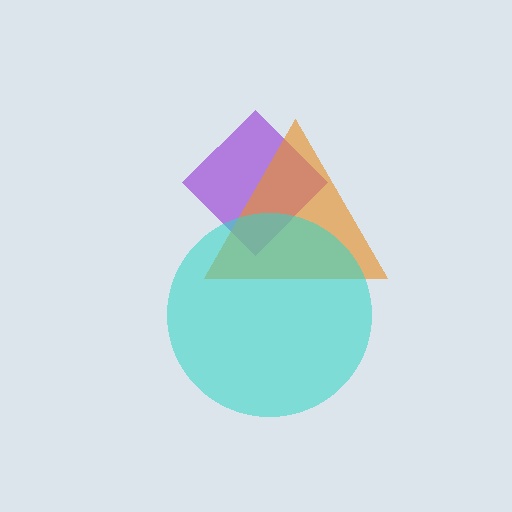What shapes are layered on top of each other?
The layered shapes are: a purple diamond, an orange triangle, a cyan circle.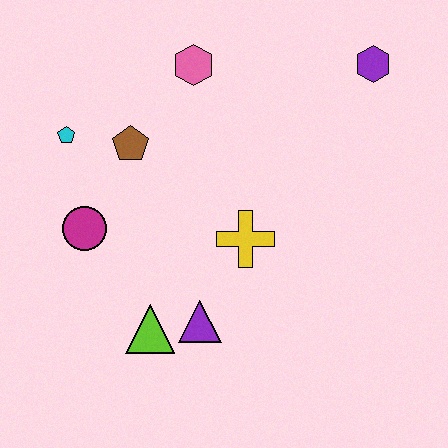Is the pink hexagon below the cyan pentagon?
No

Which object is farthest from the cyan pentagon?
The purple hexagon is farthest from the cyan pentagon.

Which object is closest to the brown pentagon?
The cyan pentagon is closest to the brown pentagon.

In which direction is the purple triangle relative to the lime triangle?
The purple triangle is to the right of the lime triangle.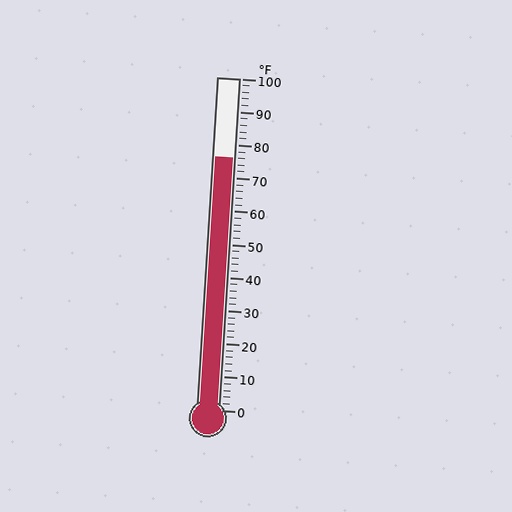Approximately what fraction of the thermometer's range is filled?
The thermometer is filled to approximately 75% of its range.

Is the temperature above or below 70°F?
The temperature is above 70°F.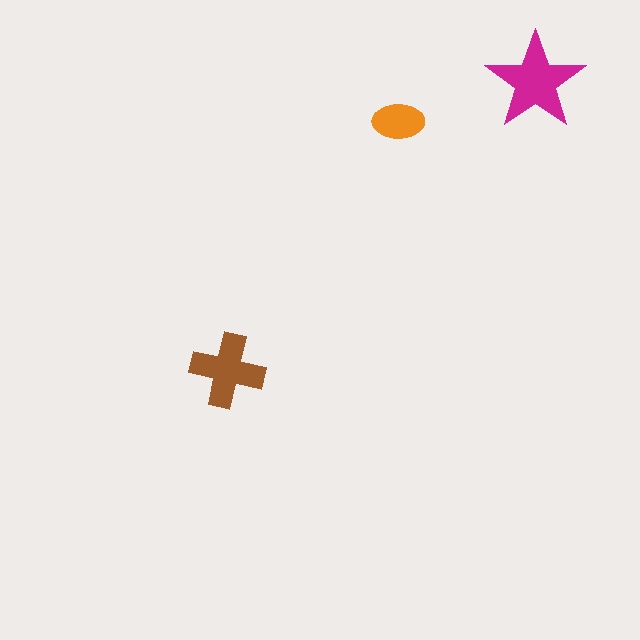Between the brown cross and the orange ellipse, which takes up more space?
The brown cross.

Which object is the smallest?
The orange ellipse.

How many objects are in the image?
There are 3 objects in the image.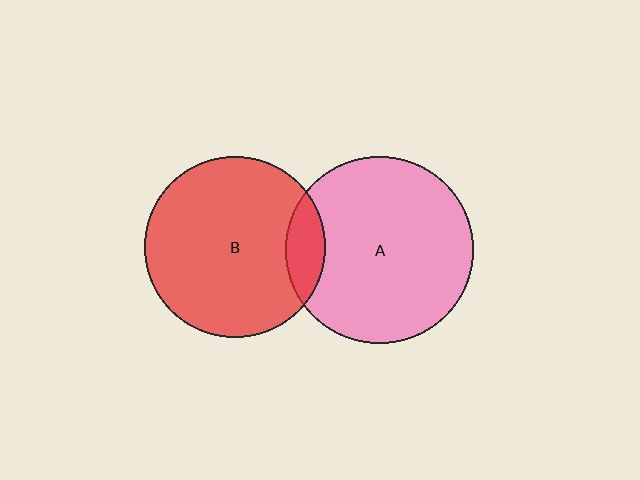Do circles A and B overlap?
Yes.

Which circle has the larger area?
Circle A (pink).